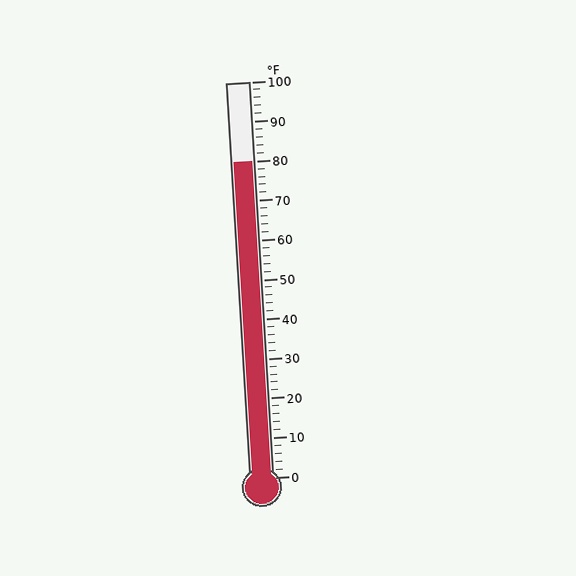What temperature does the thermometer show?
The thermometer shows approximately 80°F.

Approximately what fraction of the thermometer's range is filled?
The thermometer is filled to approximately 80% of its range.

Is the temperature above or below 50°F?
The temperature is above 50°F.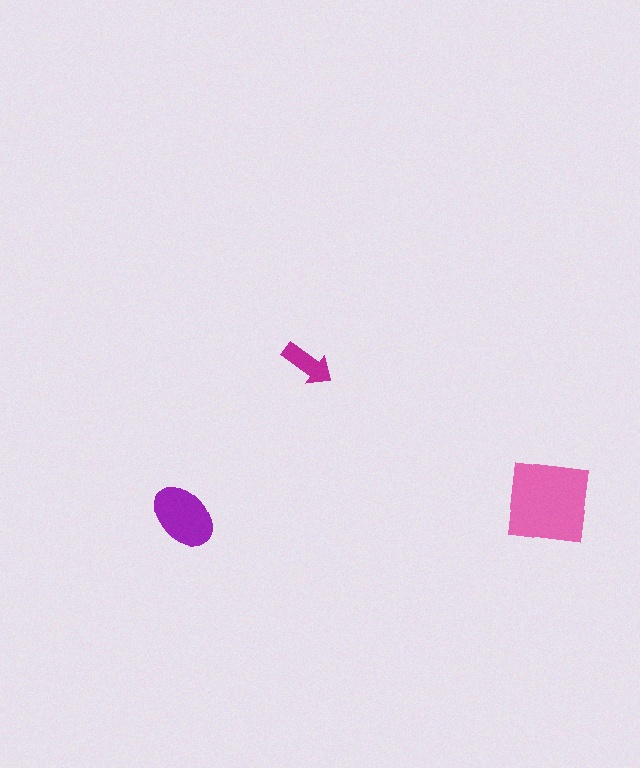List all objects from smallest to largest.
The magenta arrow, the purple ellipse, the pink square.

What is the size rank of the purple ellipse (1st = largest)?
2nd.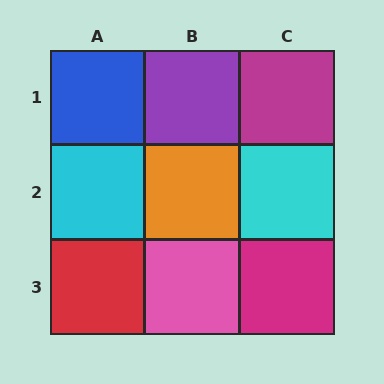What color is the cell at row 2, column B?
Orange.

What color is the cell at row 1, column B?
Purple.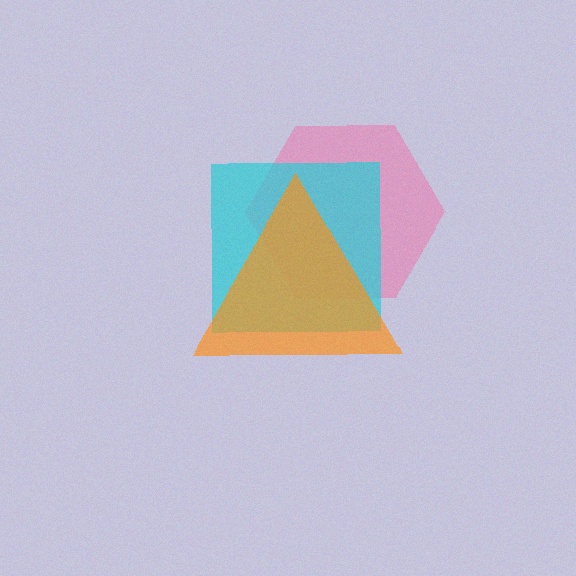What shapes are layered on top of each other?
The layered shapes are: a pink hexagon, a cyan square, an orange triangle.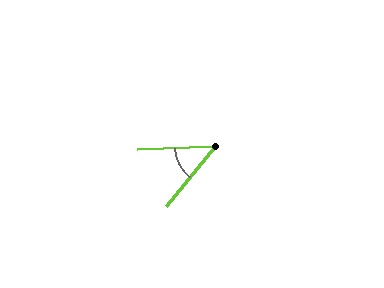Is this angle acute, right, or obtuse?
It is acute.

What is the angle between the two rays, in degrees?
Approximately 49 degrees.